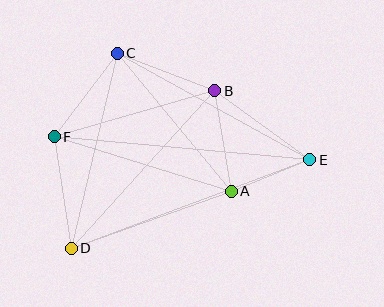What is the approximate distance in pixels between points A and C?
The distance between A and C is approximately 179 pixels.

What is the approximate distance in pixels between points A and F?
The distance between A and F is approximately 185 pixels.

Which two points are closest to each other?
Points A and E are closest to each other.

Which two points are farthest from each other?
Points E and F are farthest from each other.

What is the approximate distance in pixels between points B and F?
The distance between B and F is approximately 167 pixels.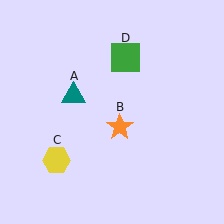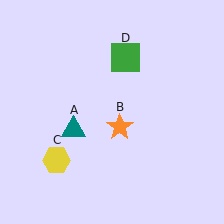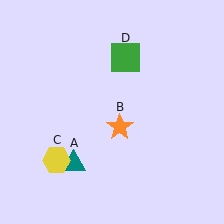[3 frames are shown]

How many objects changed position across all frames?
1 object changed position: teal triangle (object A).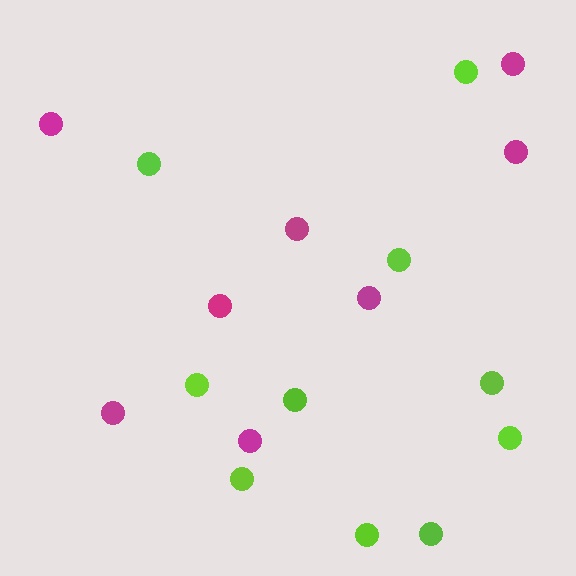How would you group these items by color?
There are 2 groups: one group of magenta circles (8) and one group of lime circles (10).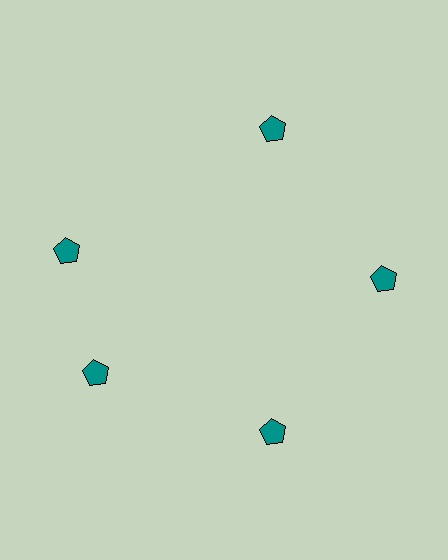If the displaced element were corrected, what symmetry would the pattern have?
It would have 5-fold rotational symmetry — the pattern would map onto itself every 72 degrees.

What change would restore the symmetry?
The symmetry would be restored by rotating it back into even spacing with its neighbors so that all 5 pentagons sit at equal angles and equal distance from the center.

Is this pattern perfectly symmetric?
No. The 5 teal pentagons are arranged in a ring, but one element near the 10 o'clock position is rotated out of alignment along the ring, breaking the 5-fold rotational symmetry.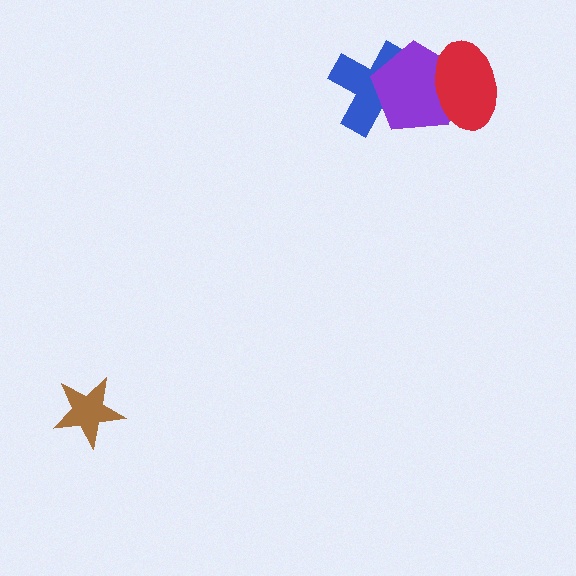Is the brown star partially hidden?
No, no other shape covers it.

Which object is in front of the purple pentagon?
The red ellipse is in front of the purple pentagon.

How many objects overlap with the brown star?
0 objects overlap with the brown star.